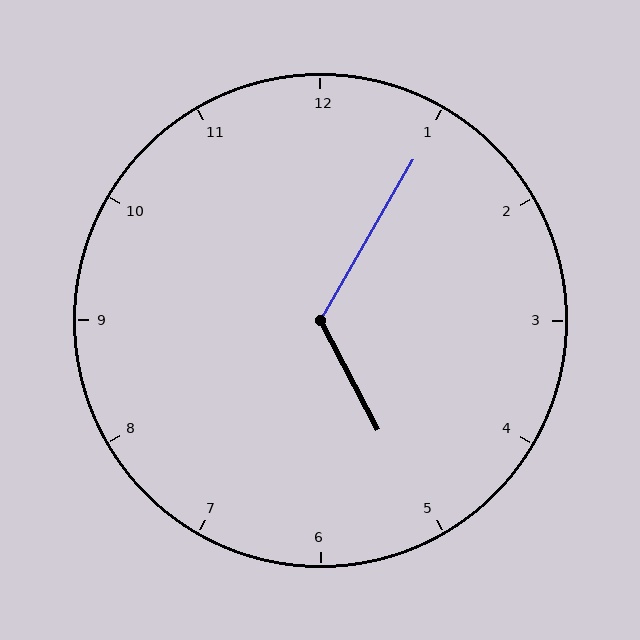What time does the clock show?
5:05.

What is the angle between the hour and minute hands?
Approximately 122 degrees.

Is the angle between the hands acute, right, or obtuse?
It is obtuse.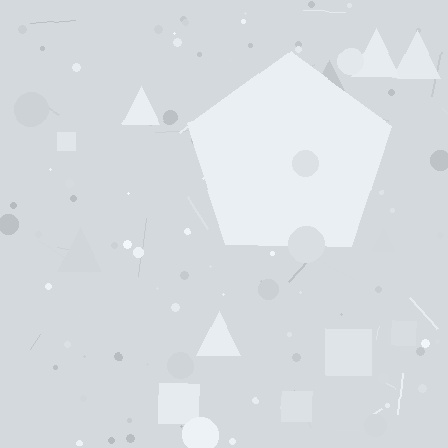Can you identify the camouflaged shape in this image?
The camouflaged shape is a pentagon.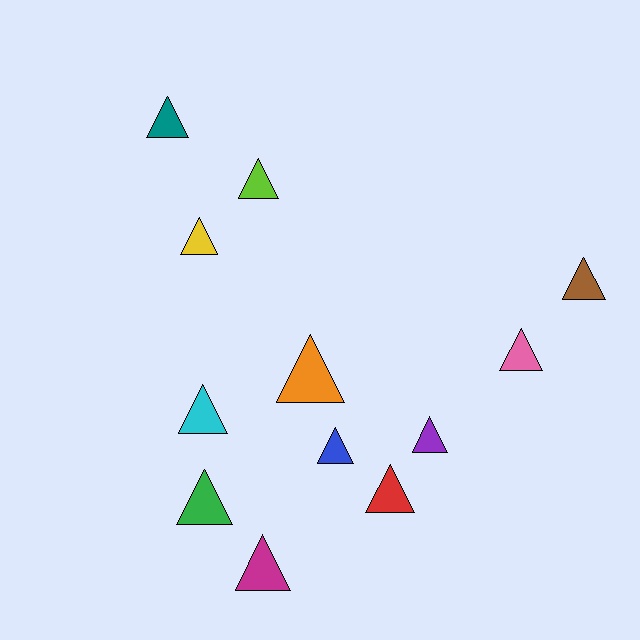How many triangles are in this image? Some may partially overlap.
There are 12 triangles.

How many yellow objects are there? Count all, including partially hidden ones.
There is 1 yellow object.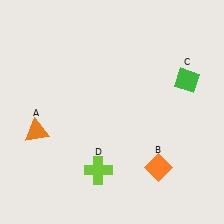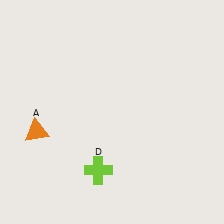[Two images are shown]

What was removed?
The green diamond (C), the orange diamond (B) were removed in Image 2.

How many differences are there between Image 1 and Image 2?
There are 2 differences between the two images.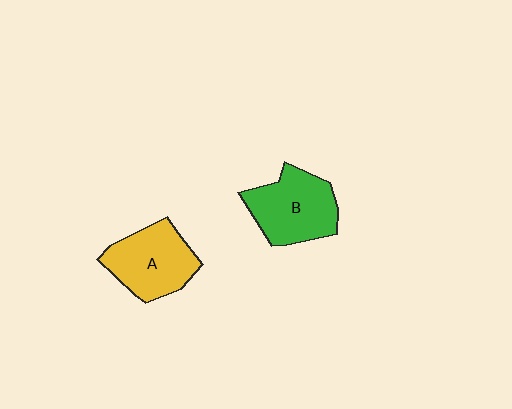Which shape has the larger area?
Shape B (green).